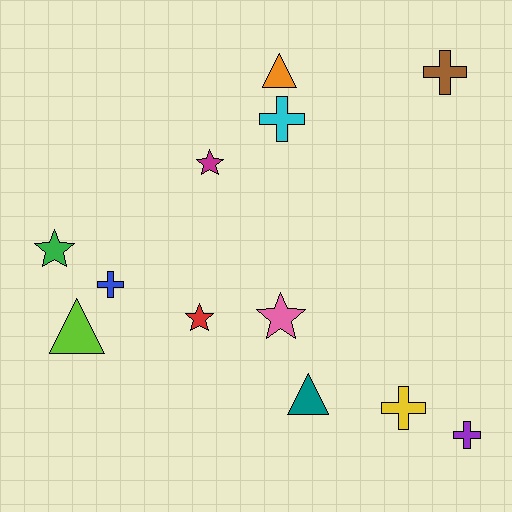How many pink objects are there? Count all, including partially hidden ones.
There is 1 pink object.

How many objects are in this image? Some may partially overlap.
There are 12 objects.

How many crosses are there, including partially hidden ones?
There are 5 crosses.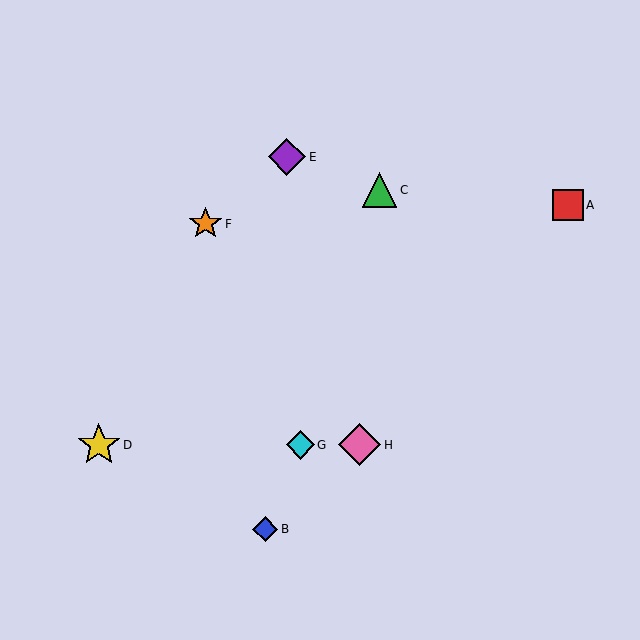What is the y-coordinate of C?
Object C is at y≈190.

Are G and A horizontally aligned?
No, G is at y≈445 and A is at y≈205.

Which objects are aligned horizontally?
Objects D, G, H are aligned horizontally.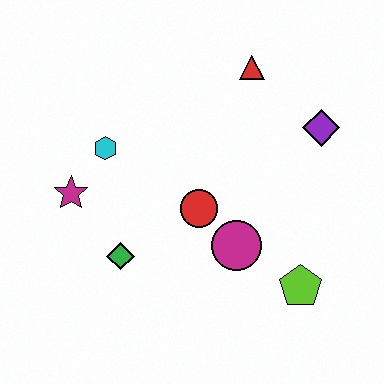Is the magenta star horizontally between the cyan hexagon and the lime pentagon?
No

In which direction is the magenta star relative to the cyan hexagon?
The magenta star is below the cyan hexagon.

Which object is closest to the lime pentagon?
The magenta circle is closest to the lime pentagon.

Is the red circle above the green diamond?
Yes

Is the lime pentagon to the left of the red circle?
No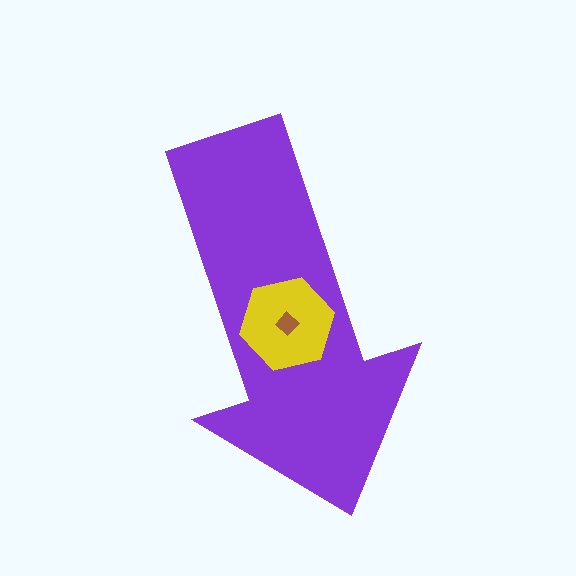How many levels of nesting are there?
3.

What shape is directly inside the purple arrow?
The yellow hexagon.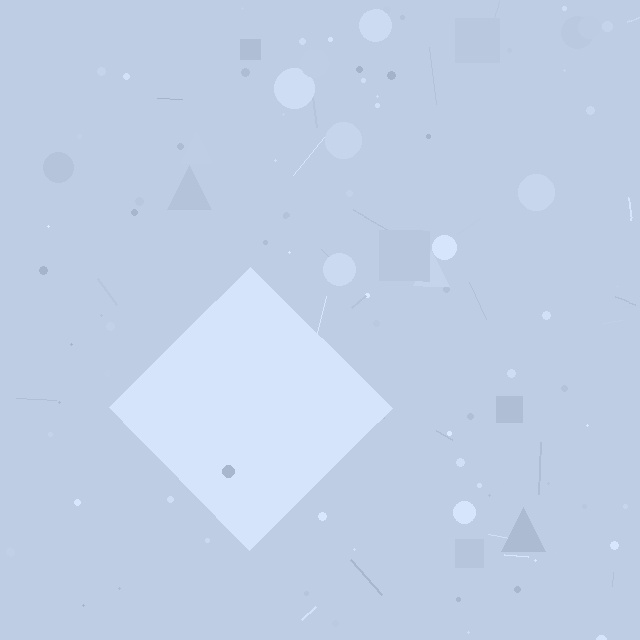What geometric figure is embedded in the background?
A diamond is embedded in the background.